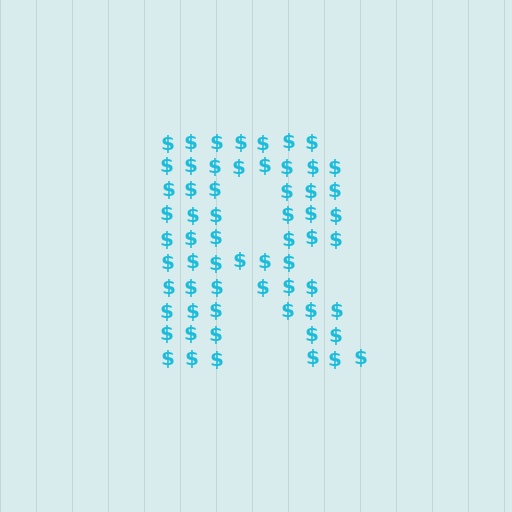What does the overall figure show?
The overall figure shows the letter R.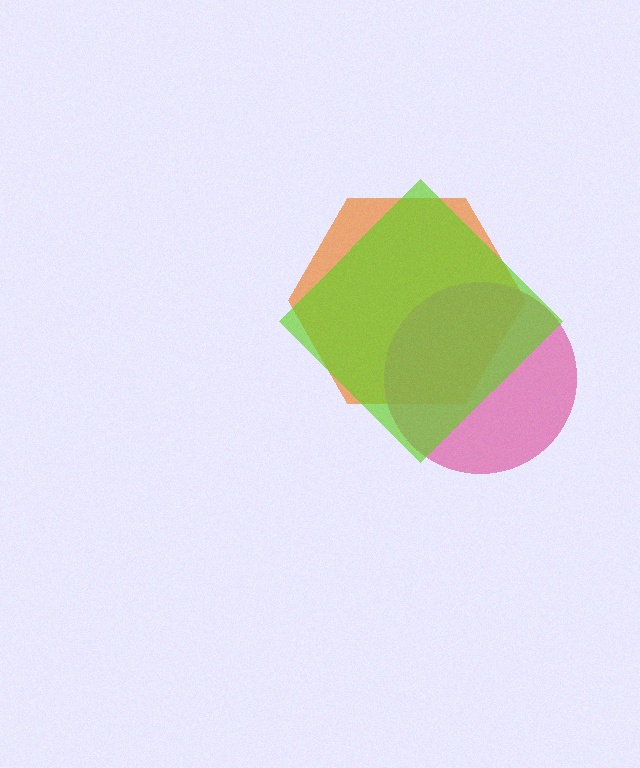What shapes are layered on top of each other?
The layered shapes are: an orange hexagon, a pink circle, a lime diamond.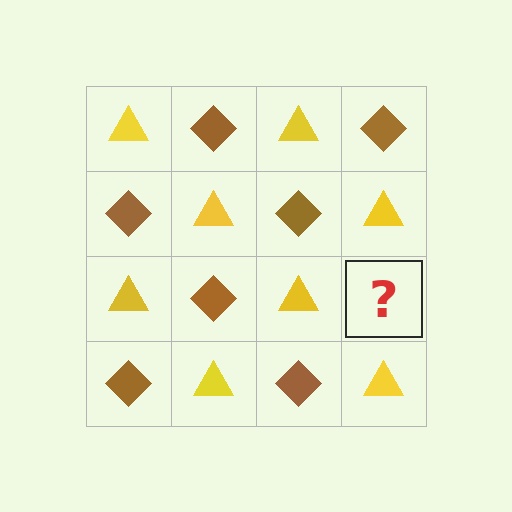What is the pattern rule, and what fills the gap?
The rule is that it alternates yellow triangle and brown diamond in a checkerboard pattern. The gap should be filled with a brown diamond.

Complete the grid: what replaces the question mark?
The question mark should be replaced with a brown diamond.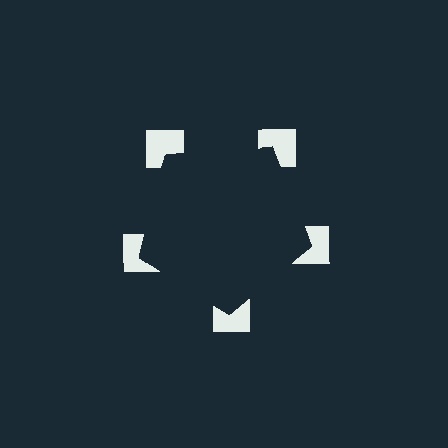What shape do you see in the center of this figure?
An illusory pentagon — its edges are inferred from the aligned wedge cuts in the notched squares, not physically drawn.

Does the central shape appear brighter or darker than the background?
It typically appears slightly darker than the background, even though no actual brightness change is drawn.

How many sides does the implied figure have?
5 sides.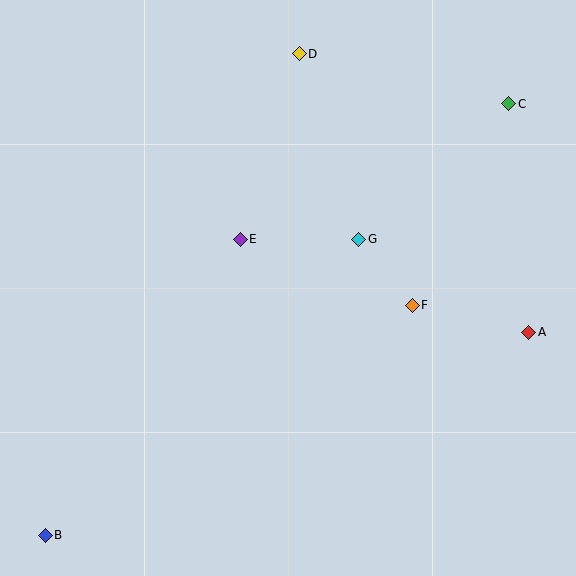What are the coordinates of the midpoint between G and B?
The midpoint between G and B is at (202, 387).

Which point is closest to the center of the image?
Point E at (240, 239) is closest to the center.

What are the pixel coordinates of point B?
Point B is at (45, 535).